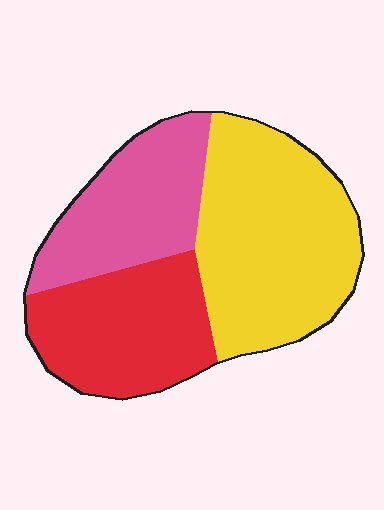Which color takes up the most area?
Yellow, at roughly 45%.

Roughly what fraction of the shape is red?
Red covers around 30% of the shape.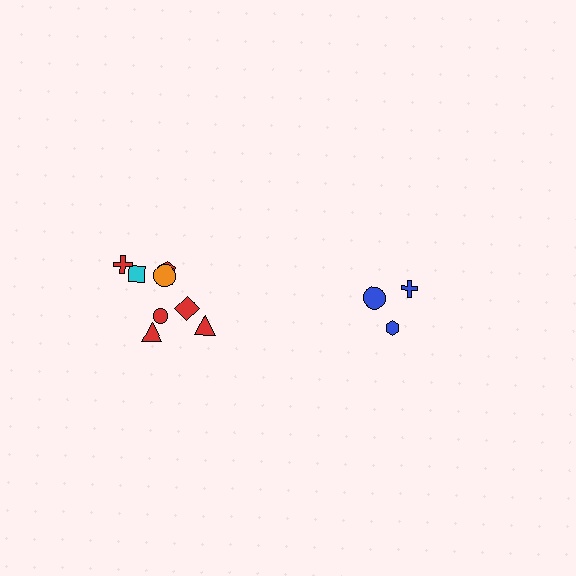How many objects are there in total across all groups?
There are 11 objects.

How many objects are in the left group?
There are 8 objects.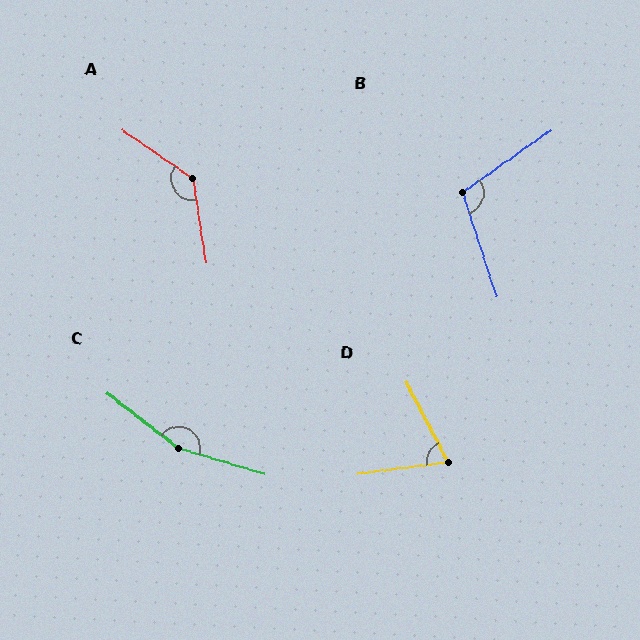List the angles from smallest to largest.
D (70°), B (107°), A (133°), C (159°).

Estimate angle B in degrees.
Approximately 107 degrees.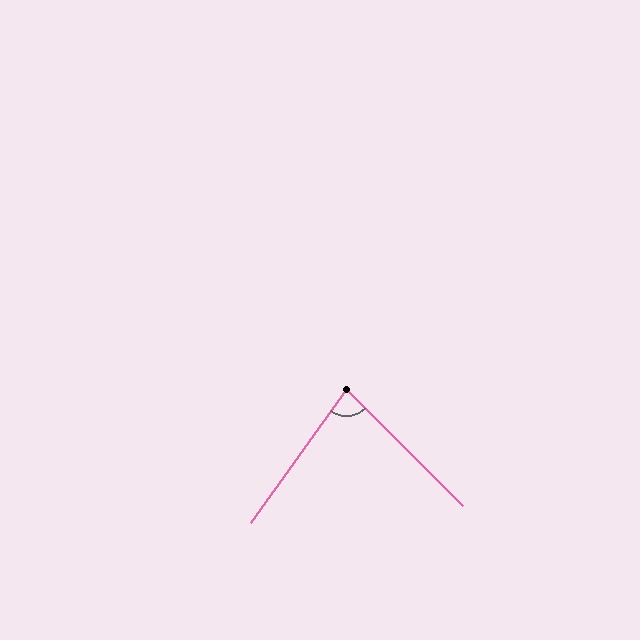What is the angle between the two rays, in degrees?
Approximately 81 degrees.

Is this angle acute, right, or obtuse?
It is acute.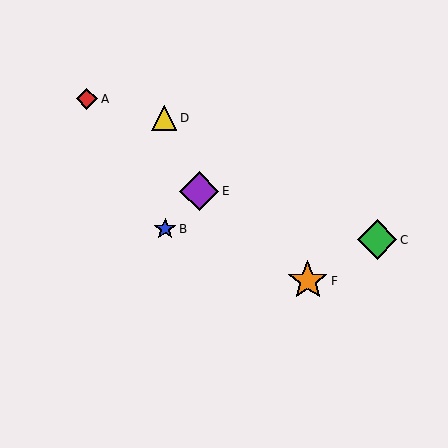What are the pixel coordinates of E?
Object E is at (199, 191).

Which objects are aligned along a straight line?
Objects A, E, F are aligned along a straight line.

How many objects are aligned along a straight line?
3 objects (A, E, F) are aligned along a straight line.